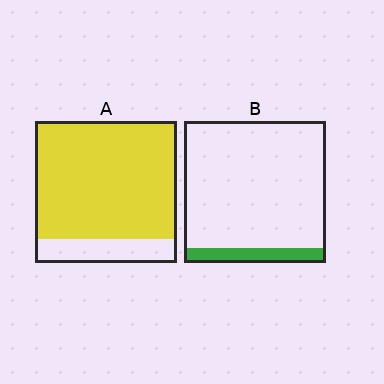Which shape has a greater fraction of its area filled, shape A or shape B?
Shape A.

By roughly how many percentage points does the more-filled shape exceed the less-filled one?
By roughly 75 percentage points (A over B).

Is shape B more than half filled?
No.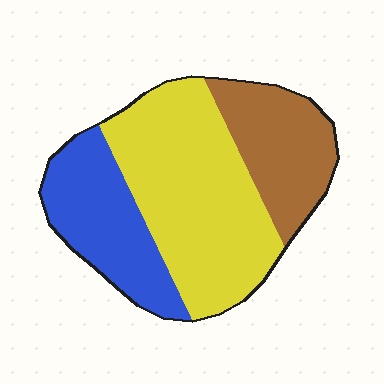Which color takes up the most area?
Yellow, at roughly 50%.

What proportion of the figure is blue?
Blue takes up about one quarter (1/4) of the figure.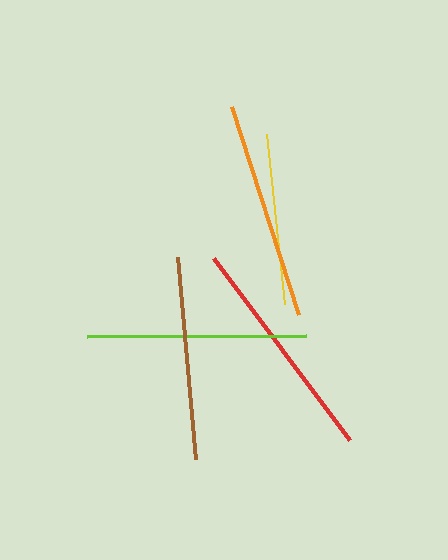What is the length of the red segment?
The red segment is approximately 227 pixels long.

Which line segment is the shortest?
The yellow line is the shortest at approximately 171 pixels.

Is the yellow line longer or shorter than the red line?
The red line is longer than the yellow line.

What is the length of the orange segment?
The orange segment is approximately 219 pixels long.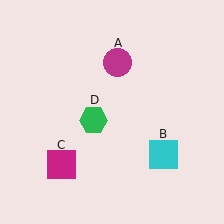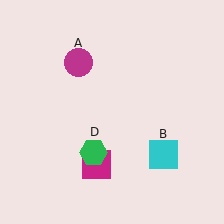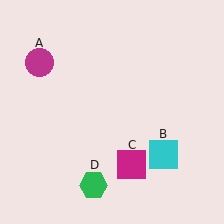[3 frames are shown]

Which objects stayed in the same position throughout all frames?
Cyan square (object B) remained stationary.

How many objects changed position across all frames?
3 objects changed position: magenta circle (object A), magenta square (object C), green hexagon (object D).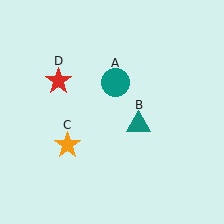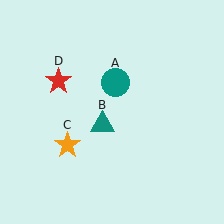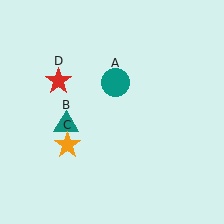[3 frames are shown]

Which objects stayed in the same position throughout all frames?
Teal circle (object A) and orange star (object C) and red star (object D) remained stationary.